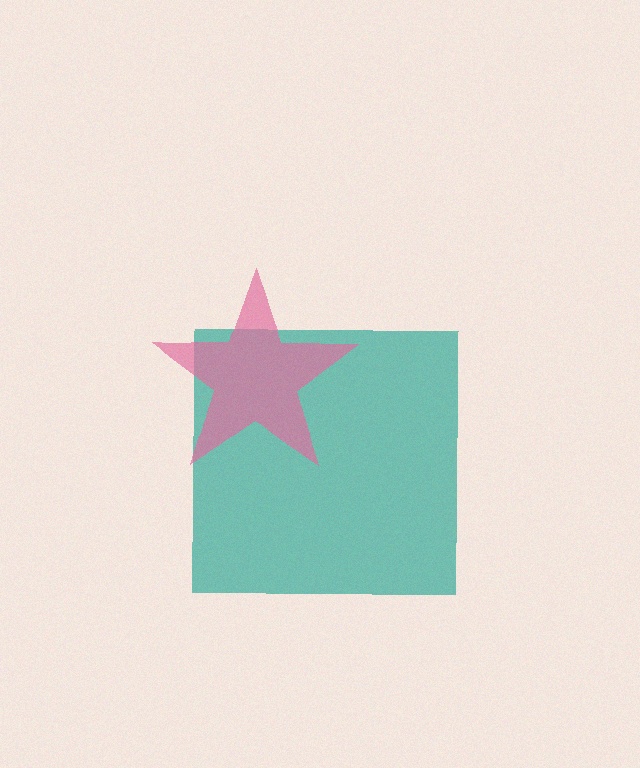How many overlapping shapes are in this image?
There are 2 overlapping shapes in the image.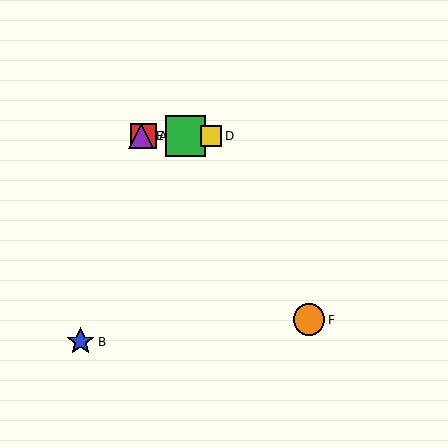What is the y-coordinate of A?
Object A is at y≈136.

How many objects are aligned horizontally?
4 objects (A, C, D, E) are aligned horizontally.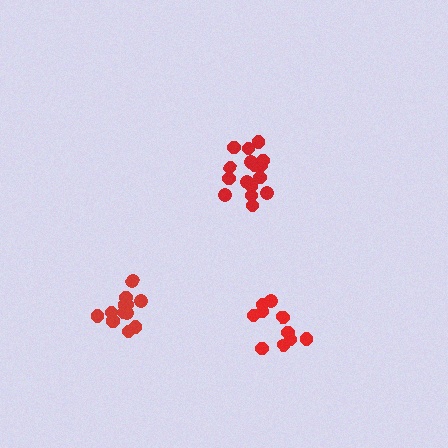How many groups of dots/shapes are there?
There are 3 groups.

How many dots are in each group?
Group 1: 16 dots, Group 2: 10 dots, Group 3: 13 dots (39 total).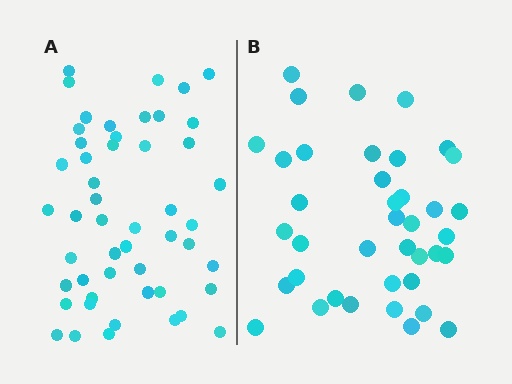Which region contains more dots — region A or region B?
Region A (the left region) has more dots.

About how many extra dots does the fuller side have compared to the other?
Region A has roughly 12 or so more dots than region B.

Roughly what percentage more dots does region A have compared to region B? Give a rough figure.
About 30% more.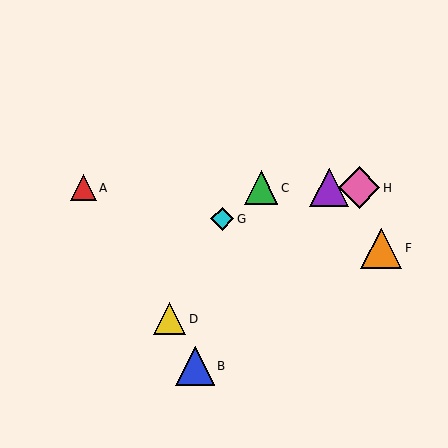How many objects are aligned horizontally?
4 objects (A, C, E, H) are aligned horizontally.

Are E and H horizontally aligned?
Yes, both are at y≈188.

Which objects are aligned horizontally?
Objects A, C, E, H are aligned horizontally.